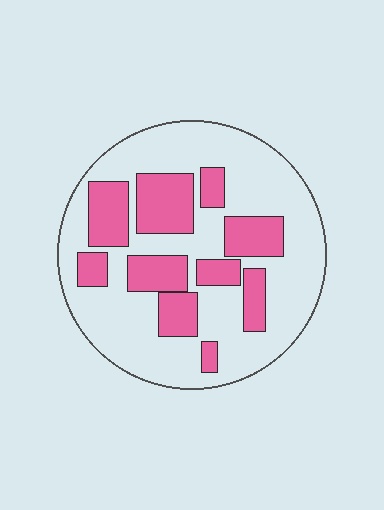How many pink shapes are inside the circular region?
10.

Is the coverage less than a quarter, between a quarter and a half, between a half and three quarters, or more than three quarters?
Between a quarter and a half.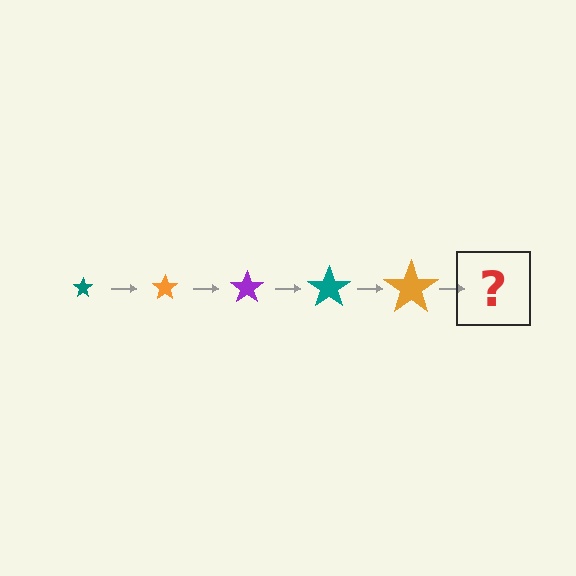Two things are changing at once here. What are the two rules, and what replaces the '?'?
The two rules are that the star grows larger each step and the color cycles through teal, orange, and purple. The '?' should be a purple star, larger than the previous one.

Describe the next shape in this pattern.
It should be a purple star, larger than the previous one.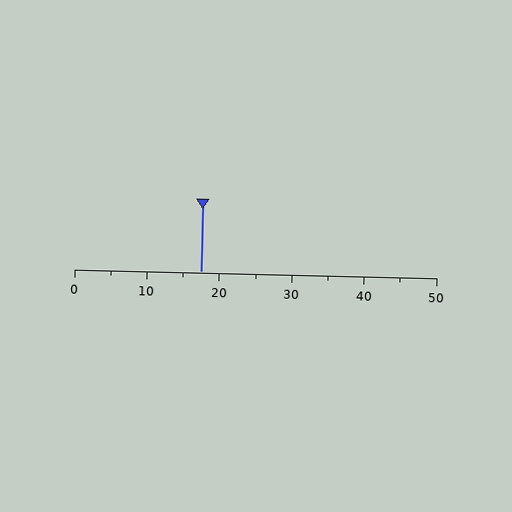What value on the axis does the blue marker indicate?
The marker indicates approximately 17.5.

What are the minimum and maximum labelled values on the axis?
The axis runs from 0 to 50.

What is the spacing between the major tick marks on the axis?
The major ticks are spaced 10 apart.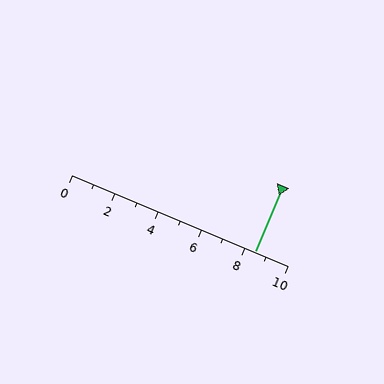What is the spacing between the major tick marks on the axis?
The major ticks are spaced 2 apart.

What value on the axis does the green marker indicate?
The marker indicates approximately 8.5.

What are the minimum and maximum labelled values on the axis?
The axis runs from 0 to 10.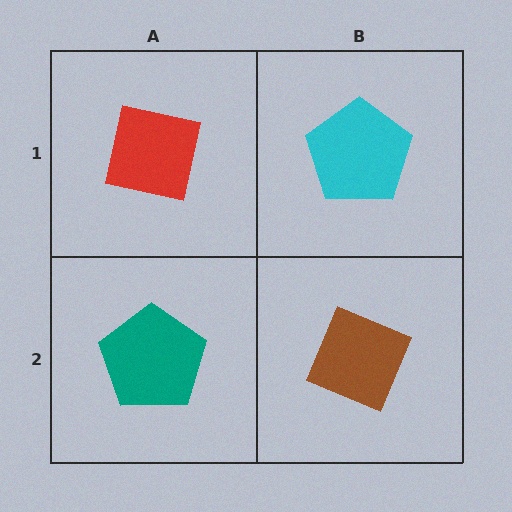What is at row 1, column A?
A red square.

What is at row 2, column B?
A brown diamond.